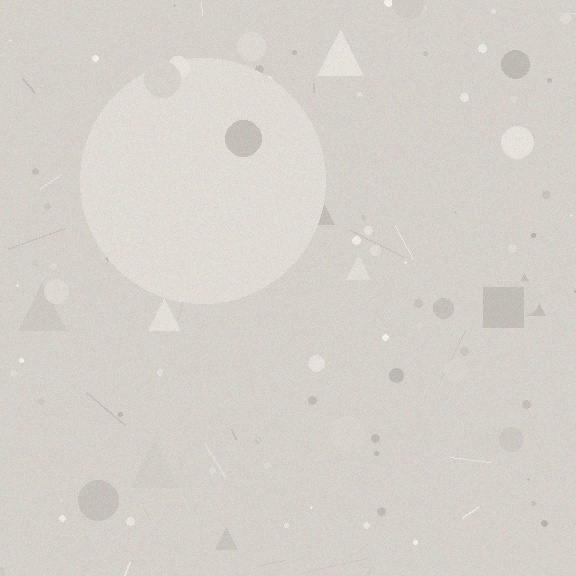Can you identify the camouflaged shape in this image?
The camouflaged shape is a circle.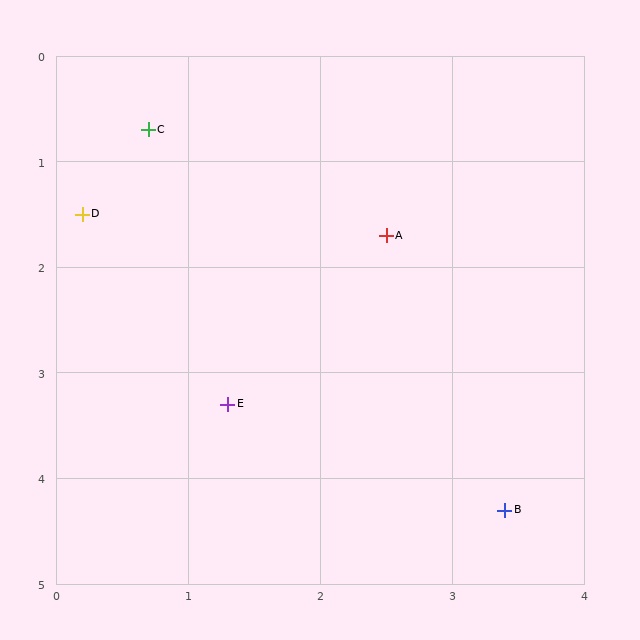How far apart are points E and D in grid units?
Points E and D are about 2.1 grid units apart.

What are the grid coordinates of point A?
Point A is at approximately (2.5, 1.7).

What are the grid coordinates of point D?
Point D is at approximately (0.2, 1.5).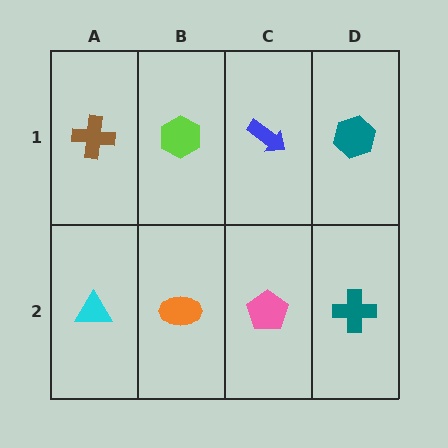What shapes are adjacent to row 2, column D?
A teal hexagon (row 1, column D), a pink pentagon (row 2, column C).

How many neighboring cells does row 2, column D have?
2.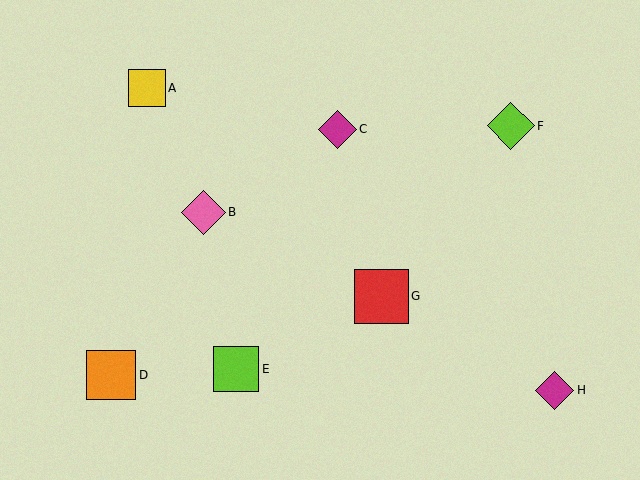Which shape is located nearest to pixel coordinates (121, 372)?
The orange square (labeled D) at (111, 375) is nearest to that location.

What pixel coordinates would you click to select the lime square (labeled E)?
Click at (236, 369) to select the lime square E.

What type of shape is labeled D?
Shape D is an orange square.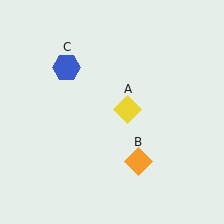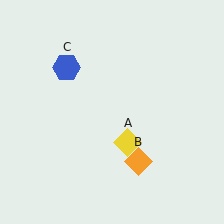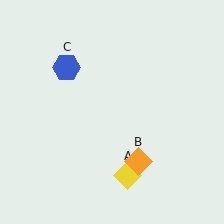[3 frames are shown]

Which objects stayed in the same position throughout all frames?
Orange diamond (object B) and blue hexagon (object C) remained stationary.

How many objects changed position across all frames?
1 object changed position: yellow diamond (object A).